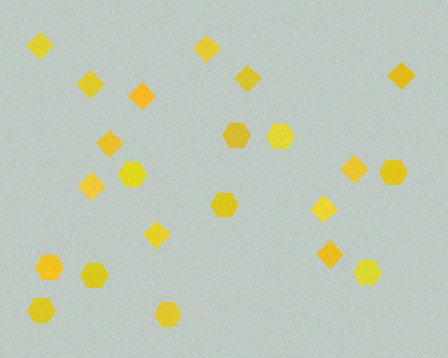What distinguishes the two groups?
There are 2 groups: one group of hexagons (10) and one group of diamonds (12).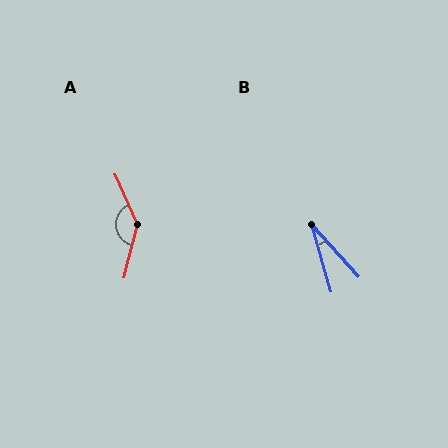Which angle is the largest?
A, at approximately 142 degrees.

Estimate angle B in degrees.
Approximately 26 degrees.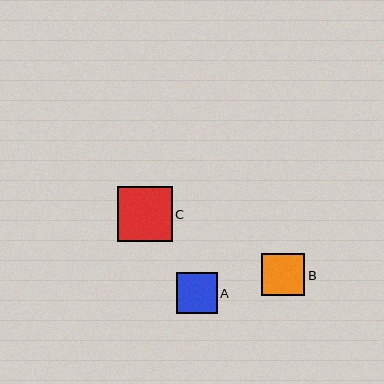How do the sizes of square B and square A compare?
Square B and square A are approximately the same size.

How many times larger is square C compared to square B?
Square C is approximately 1.3 times the size of square B.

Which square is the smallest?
Square A is the smallest with a size of approximately 40 pixels.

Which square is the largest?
Square C is the largest with a size of approximately 55 pixels.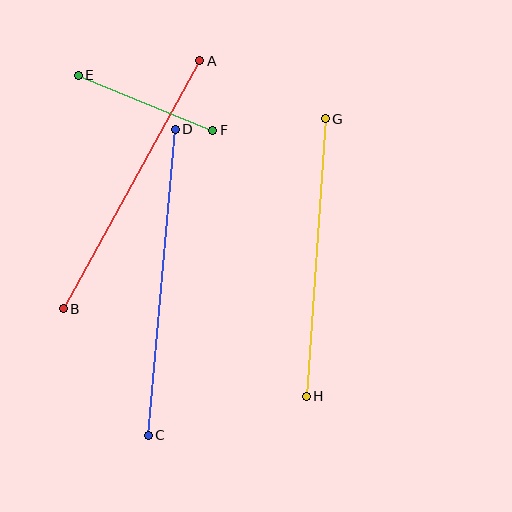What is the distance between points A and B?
The distance is approximately 283 pixels.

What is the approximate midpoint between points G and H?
The midpoint is at approximately (316, 258) pixels.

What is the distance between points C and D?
The distance is approximately 307 pixels.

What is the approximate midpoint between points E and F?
The midpoint is at approximately (145, 103) pixels.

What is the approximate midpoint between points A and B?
The midpoint is at approximately (131, 185) pixels.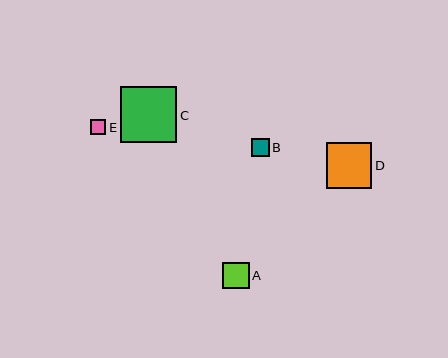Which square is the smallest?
Square E is the smallest with a size of approximately 15 pixels.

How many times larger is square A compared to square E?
Square A is approximately 1.7 times the size of square E.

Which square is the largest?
Square C is the largest with a size of approximately 56 pixels.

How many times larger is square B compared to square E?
Square B is approximately 1.2 times the size of square E.